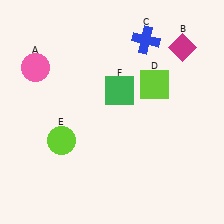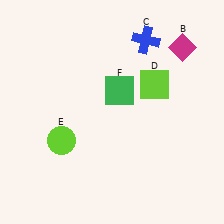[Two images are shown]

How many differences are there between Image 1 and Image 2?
There is 1 difference between the two images.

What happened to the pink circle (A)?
The pink circle (A) was removed in Image 2. It was in the top-left area of Image 1.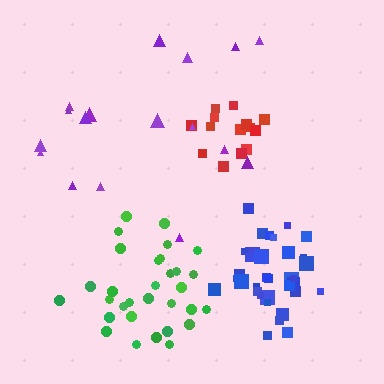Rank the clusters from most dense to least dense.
blue, red, green, purple.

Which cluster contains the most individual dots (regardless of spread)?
Blue (35).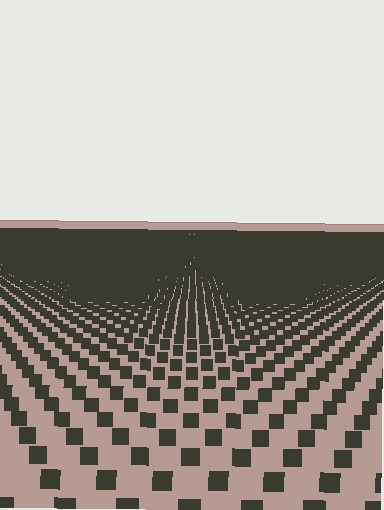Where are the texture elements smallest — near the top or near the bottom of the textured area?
Near the top.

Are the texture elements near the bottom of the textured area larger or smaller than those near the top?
Larger. Near the bottom, elements are closer to the viewer and appear at a bigger on-screen size.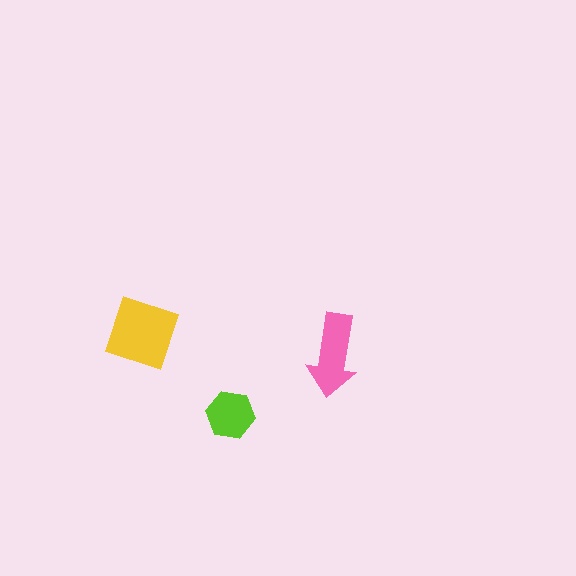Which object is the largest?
The yellow square.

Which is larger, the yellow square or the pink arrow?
The yellow square.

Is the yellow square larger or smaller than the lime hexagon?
Larger.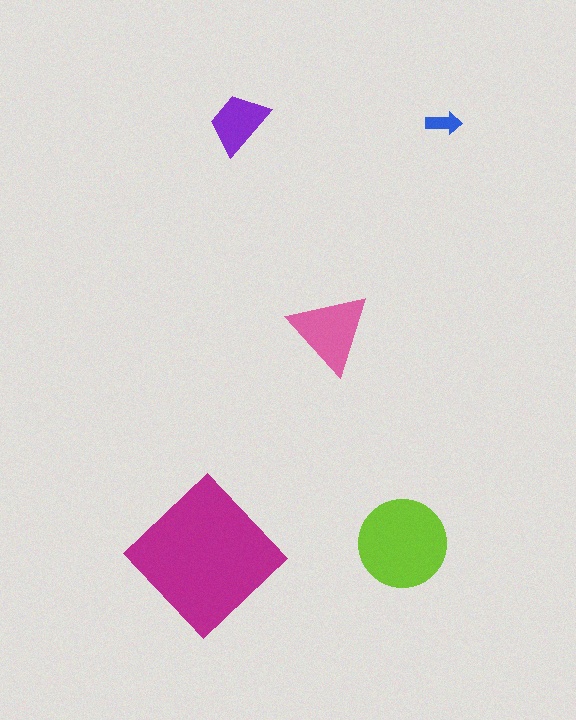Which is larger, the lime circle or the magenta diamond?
The magenta diamond.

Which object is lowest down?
The magenta diamond is bottommost.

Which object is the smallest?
The blue arrow.